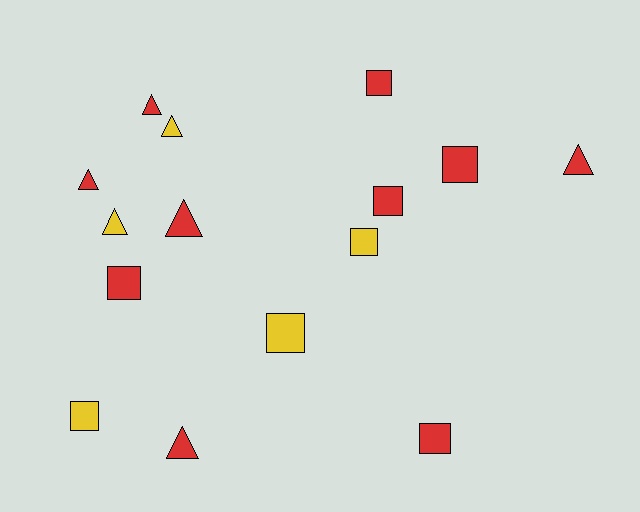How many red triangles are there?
There are 5 red triangles.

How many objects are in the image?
There are 15 objects.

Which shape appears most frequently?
Square, with 8 objects.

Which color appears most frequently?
Red, with 10 objects.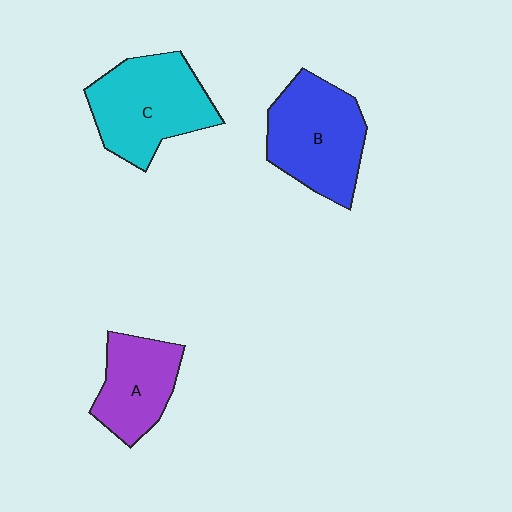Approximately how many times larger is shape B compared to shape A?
Approximately 1.4 times.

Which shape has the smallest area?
Shape A (purple).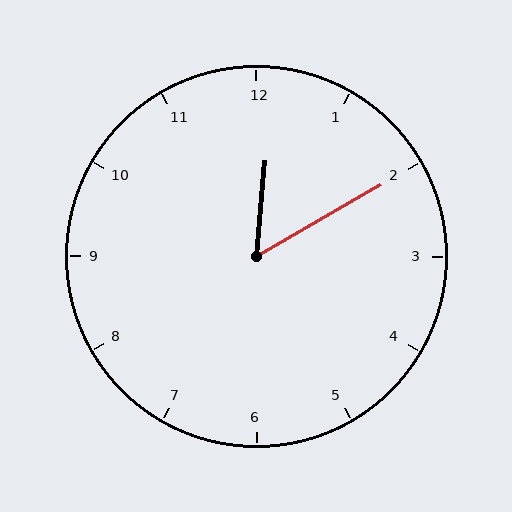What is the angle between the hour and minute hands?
Approximately 55 degrees.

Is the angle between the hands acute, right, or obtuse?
It is acute.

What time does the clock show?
12:10.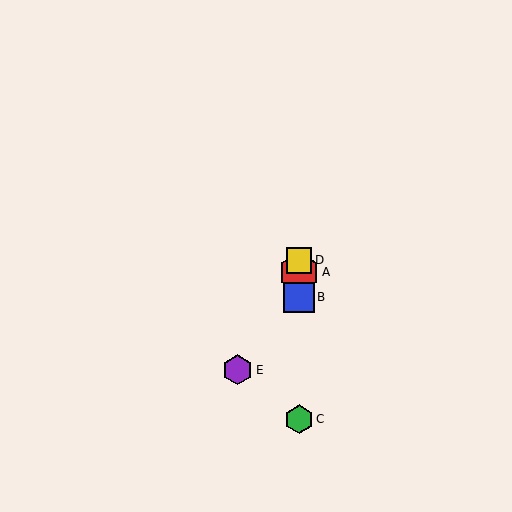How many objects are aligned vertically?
4 objects (A, B, C, D) are aligned vertically.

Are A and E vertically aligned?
No, A is at x≈299 and E is at x≈238.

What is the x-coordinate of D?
Object D is at x≈299.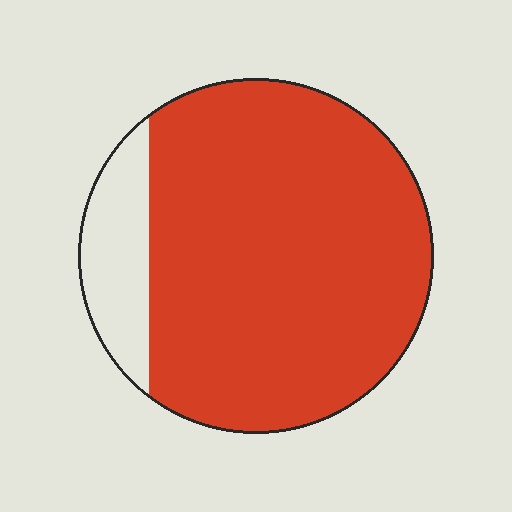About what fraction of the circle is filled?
About seven eighths (7/8).